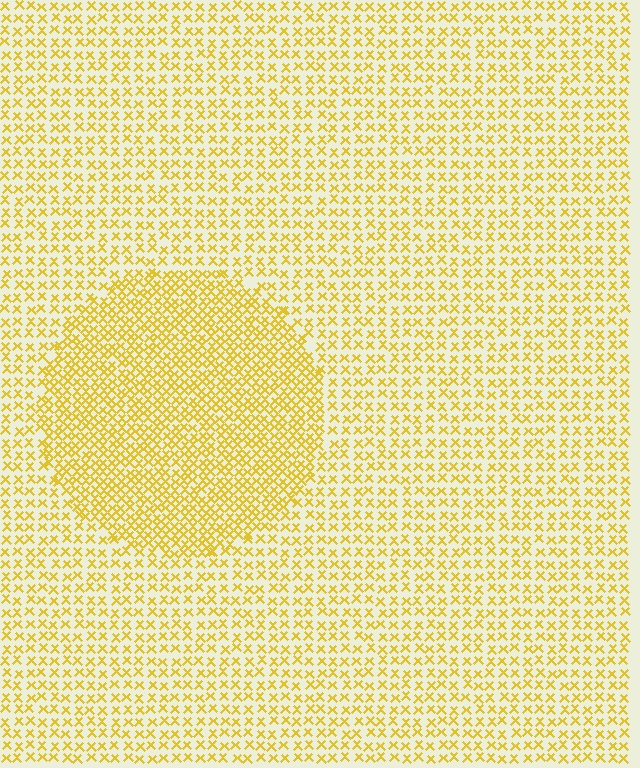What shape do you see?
I see a circle.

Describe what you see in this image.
The image contains small yellow elements arranged at two different densities. A circle-shaped region is visible where the elements are more densely packed than the surrounding area.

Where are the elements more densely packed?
The elements are more densely packed inside the circle boundary.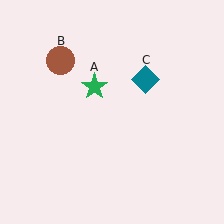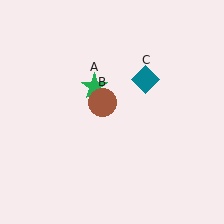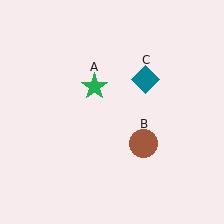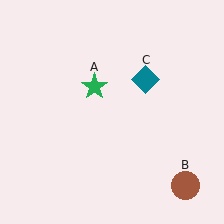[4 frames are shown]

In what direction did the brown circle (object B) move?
The brown circle (object B) moved down and to the right.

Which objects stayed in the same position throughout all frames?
Green star (object A) and teal diamond (object C) remained stationary.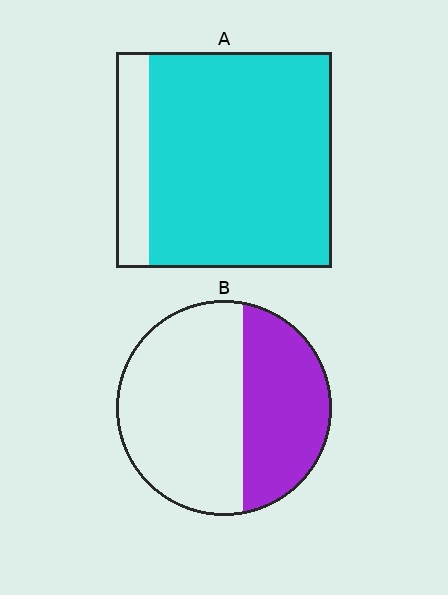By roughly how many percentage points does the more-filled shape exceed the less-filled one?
By roughly 45 percentage points (A over B).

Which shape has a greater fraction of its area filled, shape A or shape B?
Shape A.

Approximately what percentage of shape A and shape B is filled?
A is approximately 85% and B is approximately 40%.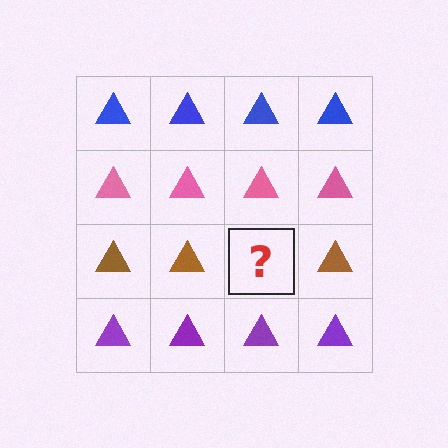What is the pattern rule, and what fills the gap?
The rule is that each row has a consistent color. The gap should be filled with a brown triangle.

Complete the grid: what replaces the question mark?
The question mark should be replaced with a brown triangle.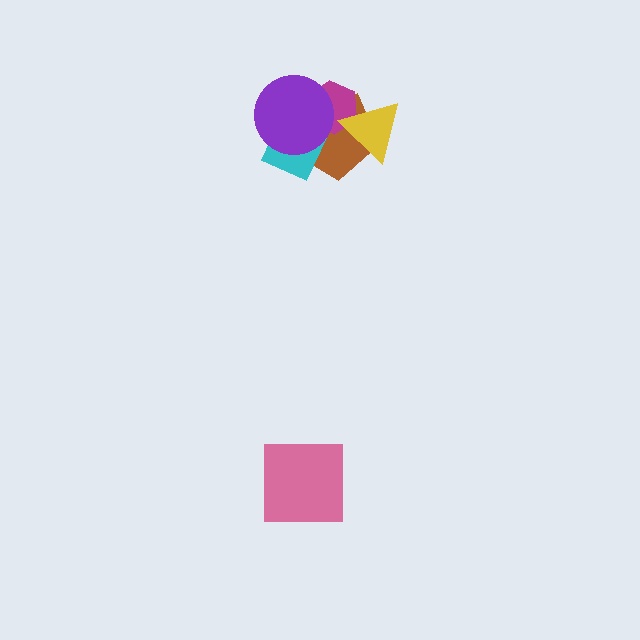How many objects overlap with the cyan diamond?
3 objects overlap with the cyan diamond.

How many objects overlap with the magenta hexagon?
4 objects overlap with the magenta hexagon.